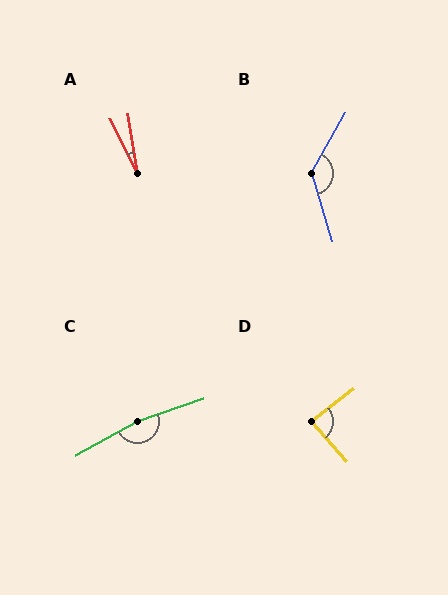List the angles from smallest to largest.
A (18°), D (87°), B (134°), C (169°).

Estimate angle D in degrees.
Approximately 87 degrees.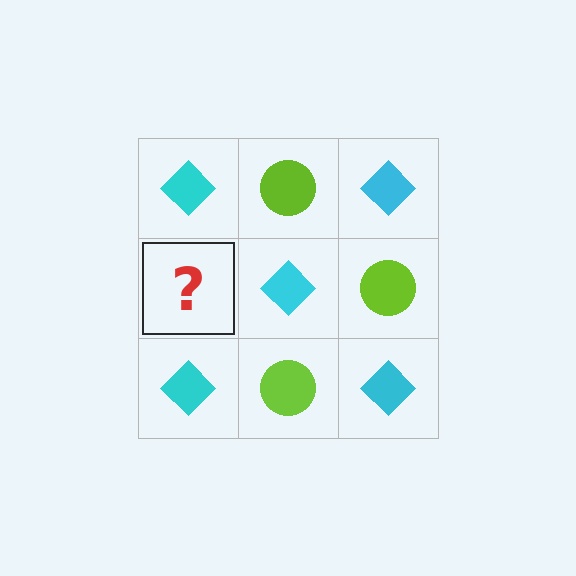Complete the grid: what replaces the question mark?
The question mark should be replaced with a lime circle.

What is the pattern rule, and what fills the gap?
The rule is that it alternates cyan diamond and lime circle in a checkerboard pattern. The gap should be filled with a lime circle.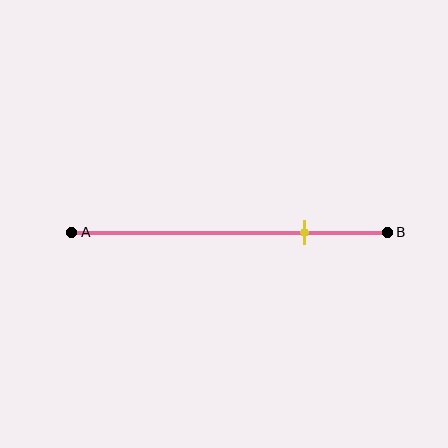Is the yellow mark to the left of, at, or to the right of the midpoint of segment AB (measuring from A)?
The yellow mark is to the right of the midpoint of segment AB.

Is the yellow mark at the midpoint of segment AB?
No, the mark is at about 75% from A, not at the 50% midpoint.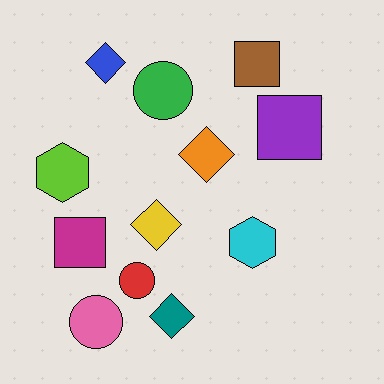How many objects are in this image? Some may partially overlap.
There are 12 objects.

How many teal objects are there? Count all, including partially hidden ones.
There is 1 teal object.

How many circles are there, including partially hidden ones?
There are 3 circles.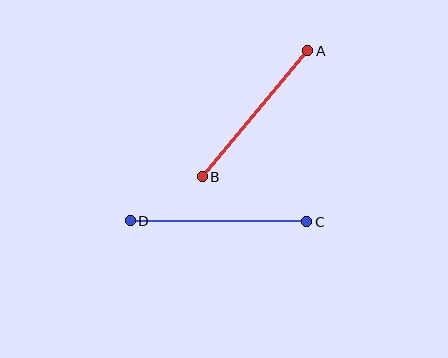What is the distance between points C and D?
The distance is approximately 177 pixels.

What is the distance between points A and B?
The distance is approximately 164 pixels.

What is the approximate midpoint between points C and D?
The midpoint is at approximately (219, 221) pixels.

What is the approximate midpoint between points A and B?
The midpoint is at approximately (255, 114) pixels.